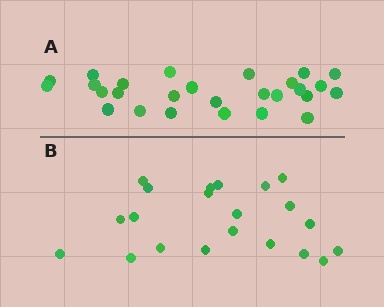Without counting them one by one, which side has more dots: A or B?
Region A (the top region) has more dots.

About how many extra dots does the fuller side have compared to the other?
Region A has about 6 more dots than region B.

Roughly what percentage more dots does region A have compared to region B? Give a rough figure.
About 30% more.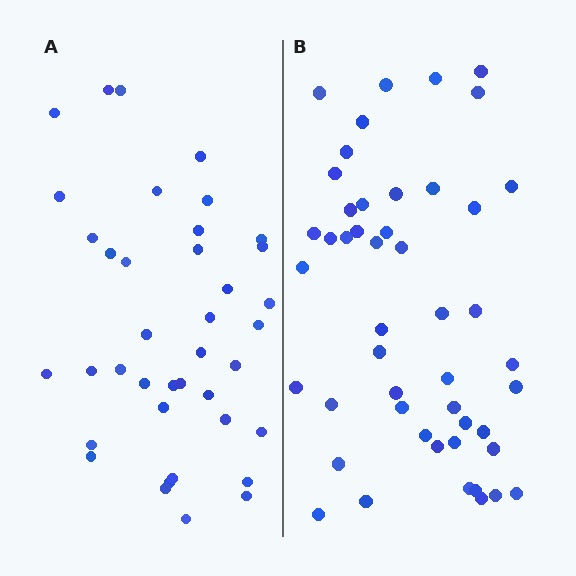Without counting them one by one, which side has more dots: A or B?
Region B (the right region) has more dots.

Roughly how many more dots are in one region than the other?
Region B has roughly 8 or so more dots than region A.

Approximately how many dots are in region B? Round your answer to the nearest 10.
About 50 dots. (The exact count is 48, which rounds to 50.)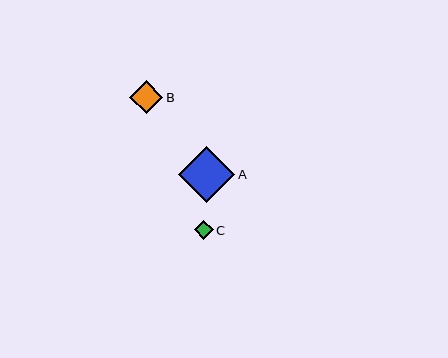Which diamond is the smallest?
Diamond C is the smallest with a size of approximately 19 pixels.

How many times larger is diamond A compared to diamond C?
Diamond A is approximately 2.9 times the size of diamond C.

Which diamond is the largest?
Diamond A is the largest with a size of approximately 56 pixels.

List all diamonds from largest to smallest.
From largest to smallest: A, B, C.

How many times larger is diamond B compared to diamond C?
Diamond B is approximately 1.7 times the size of diamond C.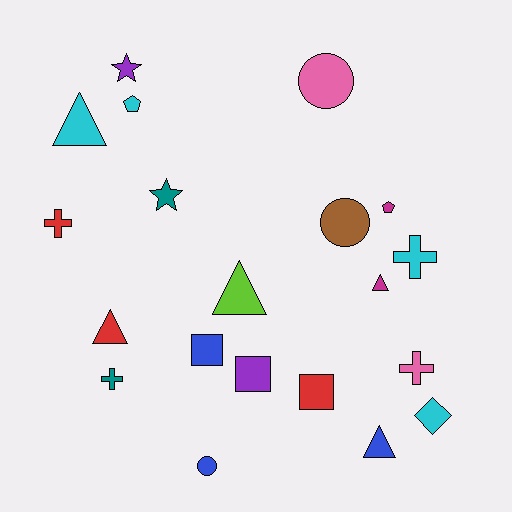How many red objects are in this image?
There are 3 red objects.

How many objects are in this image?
There are 20 objects.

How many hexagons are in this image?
There are no hexagons.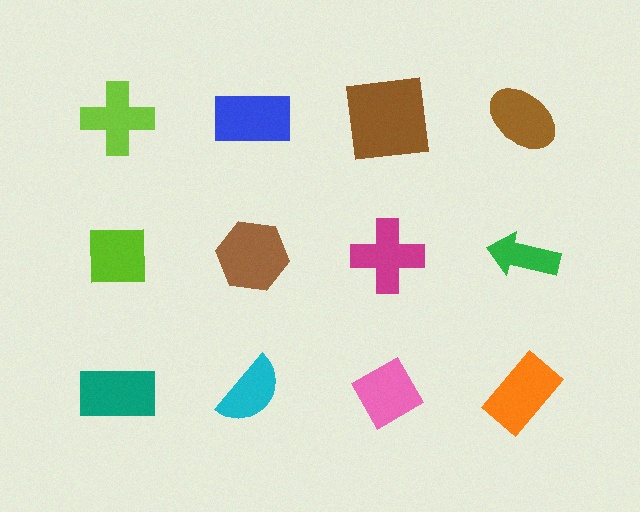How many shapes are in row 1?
4 shapes.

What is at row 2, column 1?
A lime square.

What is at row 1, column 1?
A lime cross.